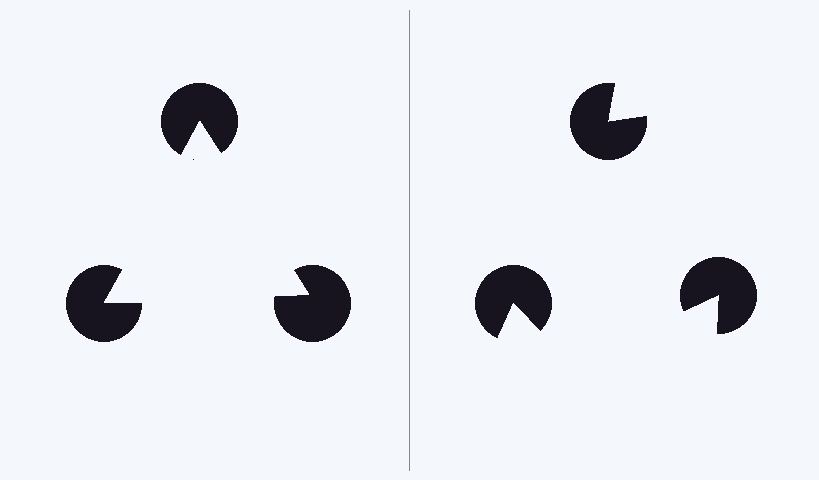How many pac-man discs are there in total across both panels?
6 — 3 on each side.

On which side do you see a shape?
An illusory triangle appears on the left side. On the right side the wedge cuts are rotated, so no coherent shape forms.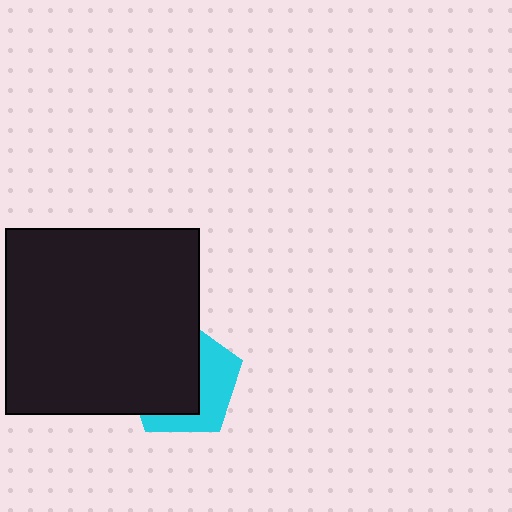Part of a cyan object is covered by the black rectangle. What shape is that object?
It is a pentagon.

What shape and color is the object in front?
The object in front is a black rectangle.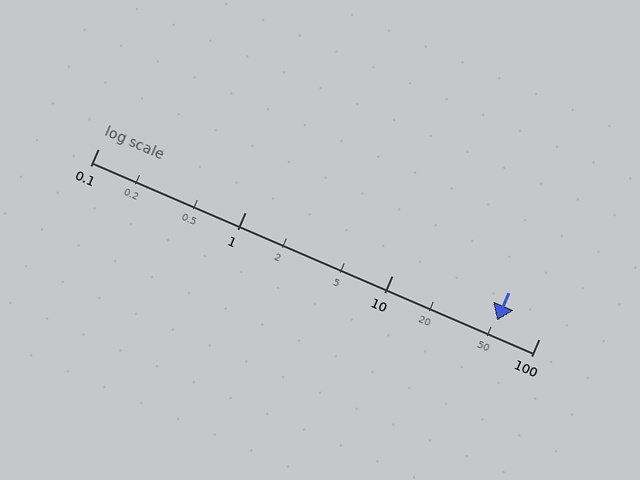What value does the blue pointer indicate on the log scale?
The pointer indicates approximately 52.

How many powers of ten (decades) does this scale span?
The scale spans 3 decades, from 0.1 to 100.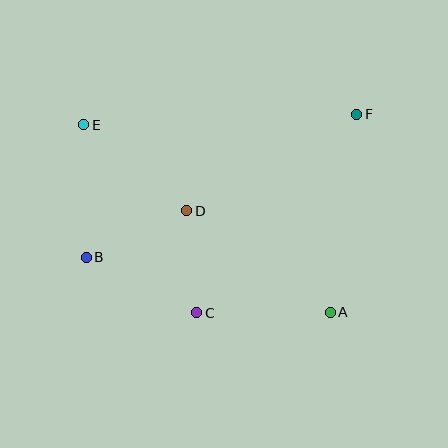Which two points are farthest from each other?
Points A and E are farthest from each other.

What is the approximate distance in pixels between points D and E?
The distance between D and E is approximately 134 pixels.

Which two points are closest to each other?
Points C and D are closest to each other.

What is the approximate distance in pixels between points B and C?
The distance between B and C is approximately 124 pixels.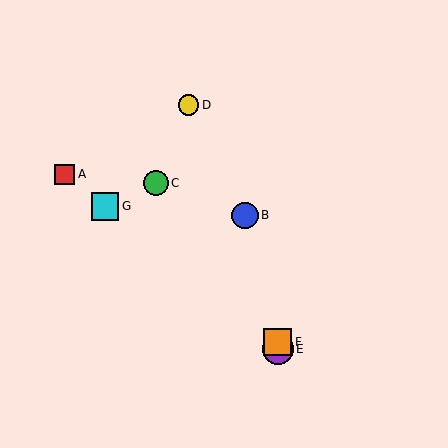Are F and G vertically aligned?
No, F is at x≈278 and G is at x≈105.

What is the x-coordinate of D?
Object D is at x≈189.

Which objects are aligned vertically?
Objects E, F are aligned vertically.